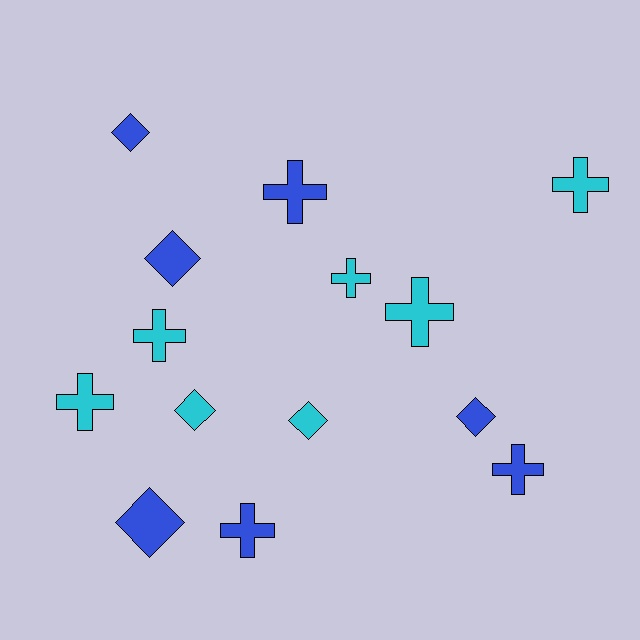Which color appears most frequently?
Cyan, with 7 objects.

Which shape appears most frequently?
Cross, with 8 objects.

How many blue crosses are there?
There are 3 blue crosses.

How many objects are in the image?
There are 14 objects.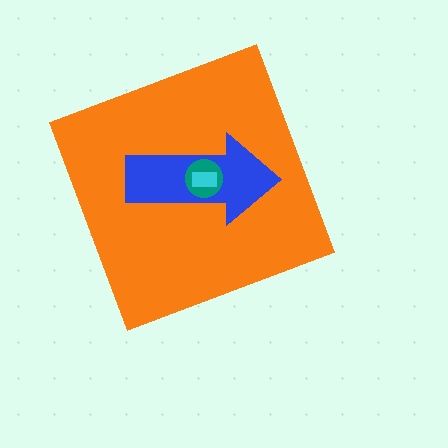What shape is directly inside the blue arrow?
The teal circle.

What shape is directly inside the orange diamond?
The blue arrow.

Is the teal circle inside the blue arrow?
Yes.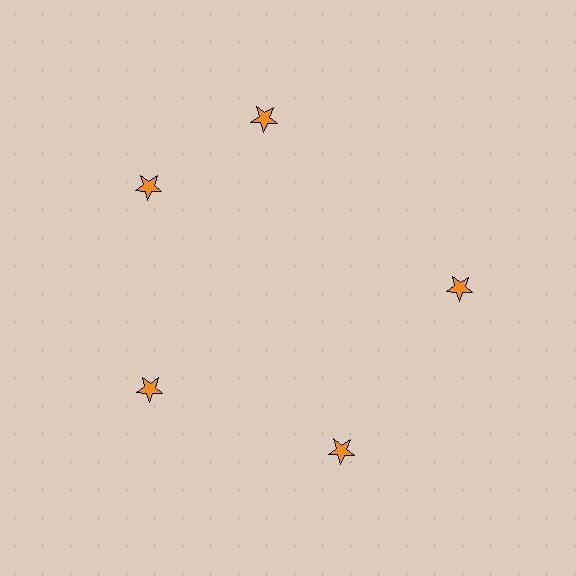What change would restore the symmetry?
The symmetry would be restored by rotating it back into even spacing with its neighbors so that all 5 stars sit at equal angles and equal distance from the center.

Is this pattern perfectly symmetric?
No. The 5 orange stars are arranged in a ring, but one element near the 1 o'clock position is rotated out of alignment along the ring, breaking the 5-fold rotational symmetry.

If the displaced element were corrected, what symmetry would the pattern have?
It would have 5-fold rotational symmetry — the pattern would map onto itself every 72 degrees.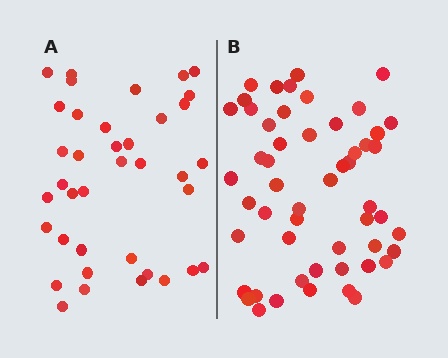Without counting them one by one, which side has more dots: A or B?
Region B (the right region) has more dots.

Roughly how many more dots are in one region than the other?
Region B has approximately 15 more dots than region A.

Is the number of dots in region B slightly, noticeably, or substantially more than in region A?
Region B has noticeably more, but not dramatically so. The ratio is roughly 1.4 to 1.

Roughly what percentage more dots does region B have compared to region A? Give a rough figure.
About 40% more.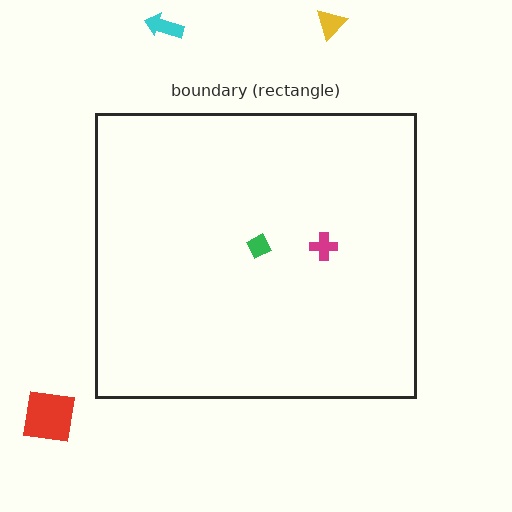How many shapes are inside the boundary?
2 inside, 3 outside.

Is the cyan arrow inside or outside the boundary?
Outside.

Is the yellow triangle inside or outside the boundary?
Outside.